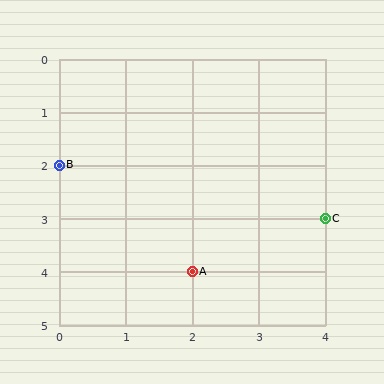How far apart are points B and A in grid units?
Points B and A are 2 columns and 2 rows apart (about 2.8 grid units diagonally).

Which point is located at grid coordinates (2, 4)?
Point A is at (2, 4).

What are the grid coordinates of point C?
Point C is at grid coordinates (4, 3).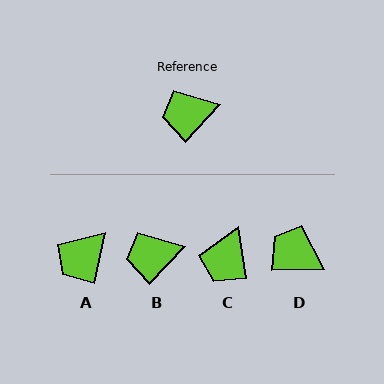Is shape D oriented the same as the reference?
No, it is off by about 47 degrees.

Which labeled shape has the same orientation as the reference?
B.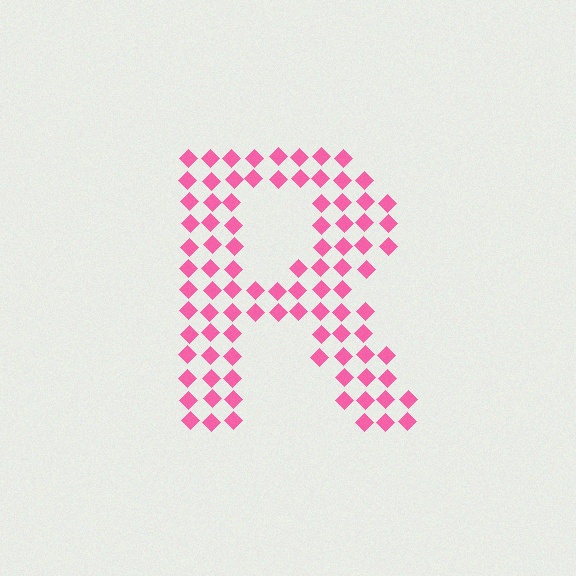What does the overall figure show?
The overall figure shows the letter R.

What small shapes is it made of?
It is made of small diamonds.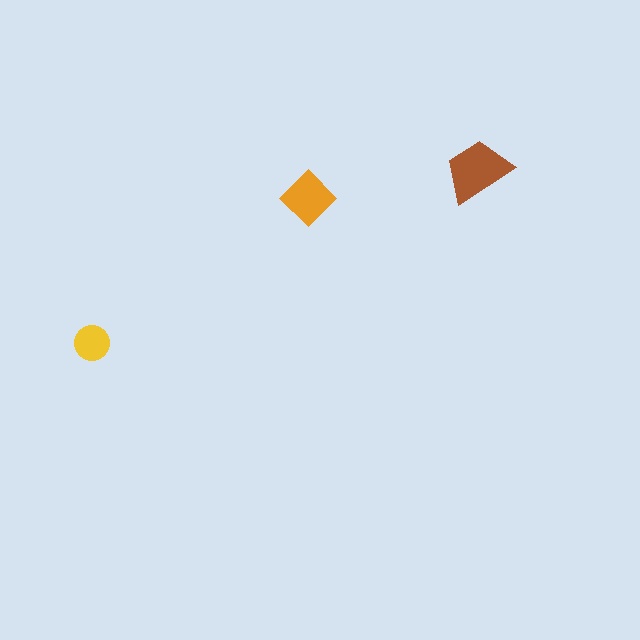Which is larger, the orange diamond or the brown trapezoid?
The brown trapezoid.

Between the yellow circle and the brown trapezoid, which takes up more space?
The brown trapezoid.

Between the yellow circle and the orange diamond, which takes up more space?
The orange diamond.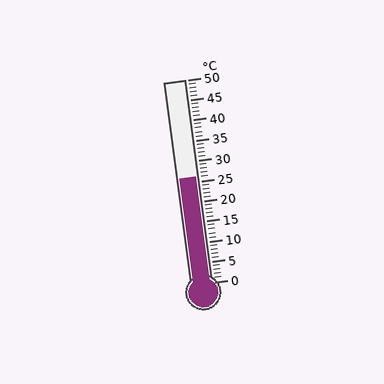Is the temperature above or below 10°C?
The temperature is above 10°C.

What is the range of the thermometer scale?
The thermometer scale ranges from 0°C to 50°C.